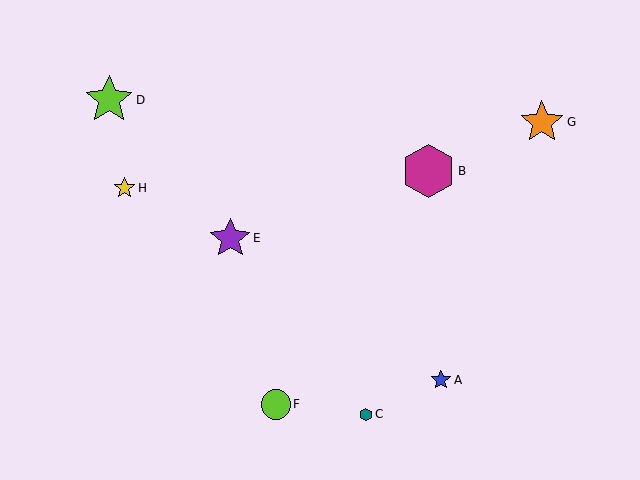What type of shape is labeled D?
Shape D is a lime star.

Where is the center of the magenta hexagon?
The center of the magenta hexagon is at (428, 171).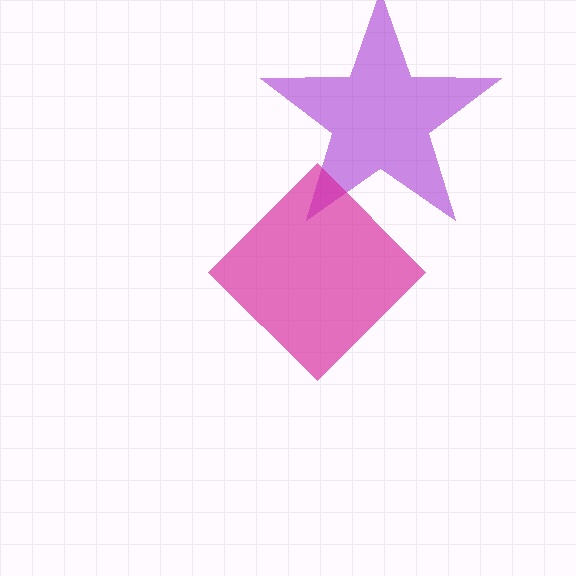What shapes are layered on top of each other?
The layered shapes are: a purple star, a magenta diamond.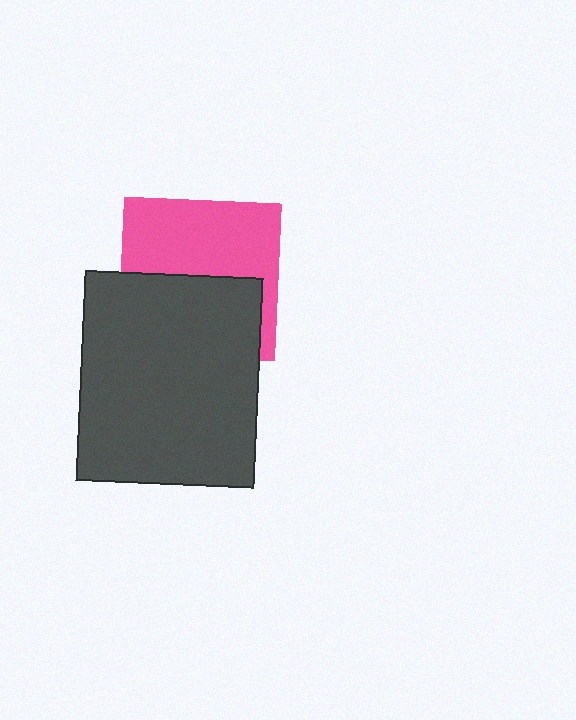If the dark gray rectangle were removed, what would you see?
You would see the complete pink square.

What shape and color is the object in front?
The object in front is a dark gray rectangle.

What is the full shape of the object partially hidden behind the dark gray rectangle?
The partially hidden object is a pink square.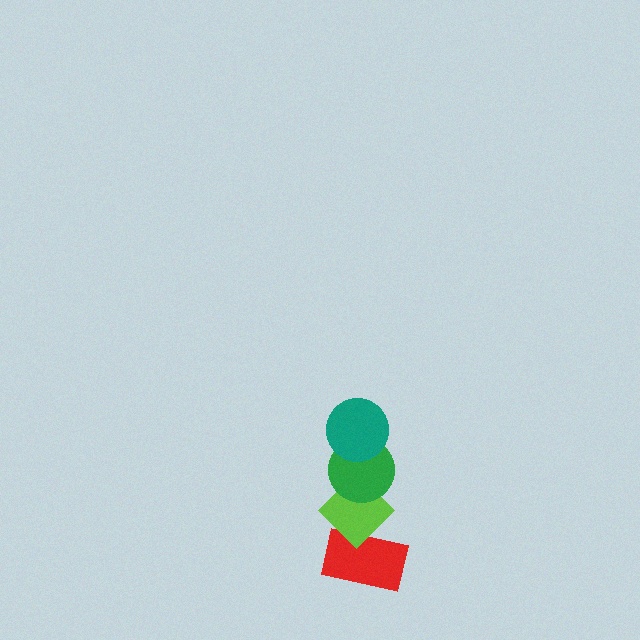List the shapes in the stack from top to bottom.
From top to bottom: the teal circle, the green circle, the lime diamond, the red rectangle.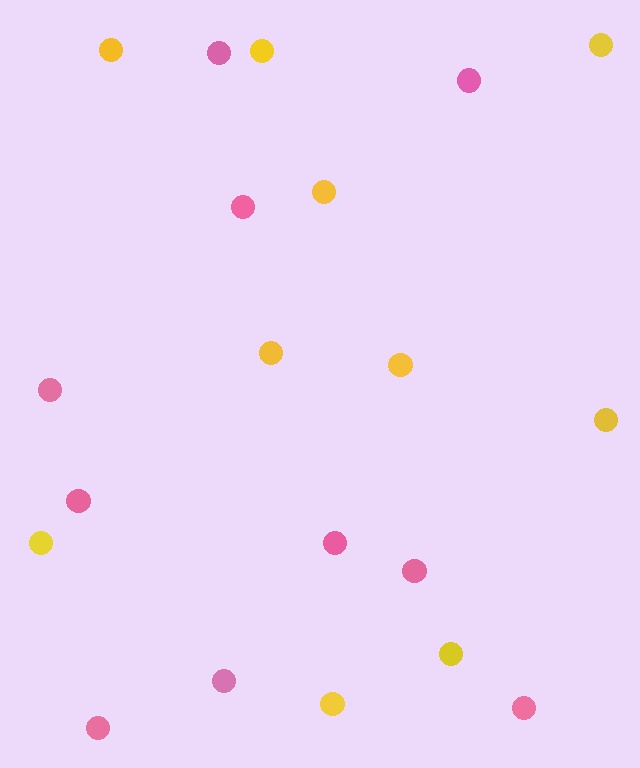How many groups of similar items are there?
There are 2 groups: one group of pink circles (10) and one group of yellow circles (10).